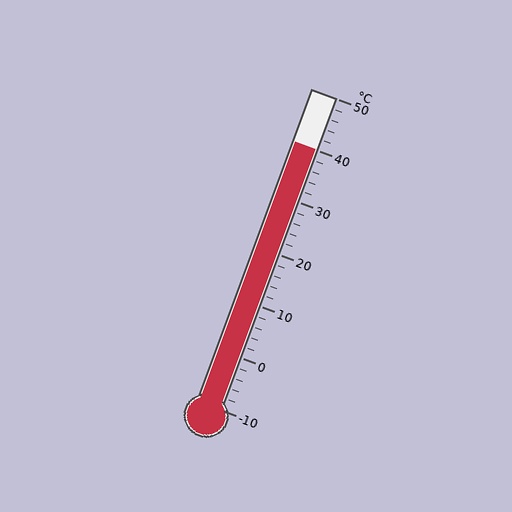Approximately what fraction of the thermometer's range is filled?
The thermometer is filled to approximately 85% of its range.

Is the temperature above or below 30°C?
The temperature is above 30°C.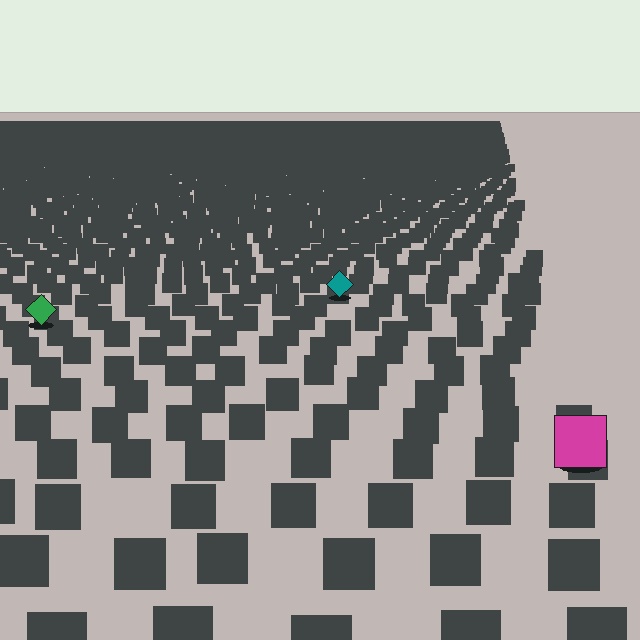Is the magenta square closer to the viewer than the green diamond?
Yes. The magenta square is closer — you can tell from the texture gradient: the ground texture is coarser near it.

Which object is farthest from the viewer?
The teal diamond is farthest from the viewer. It appears smaller and the ground texture around it is denser.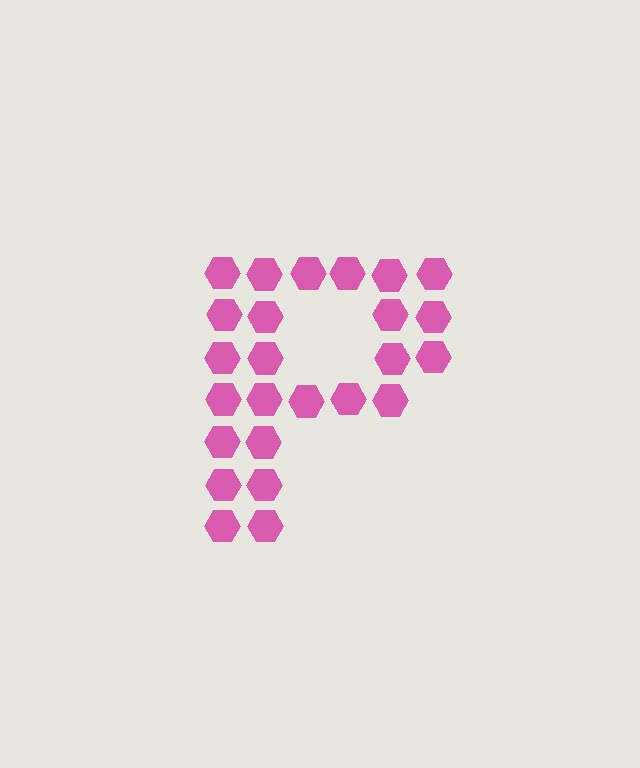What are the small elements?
The small elements are hexagons.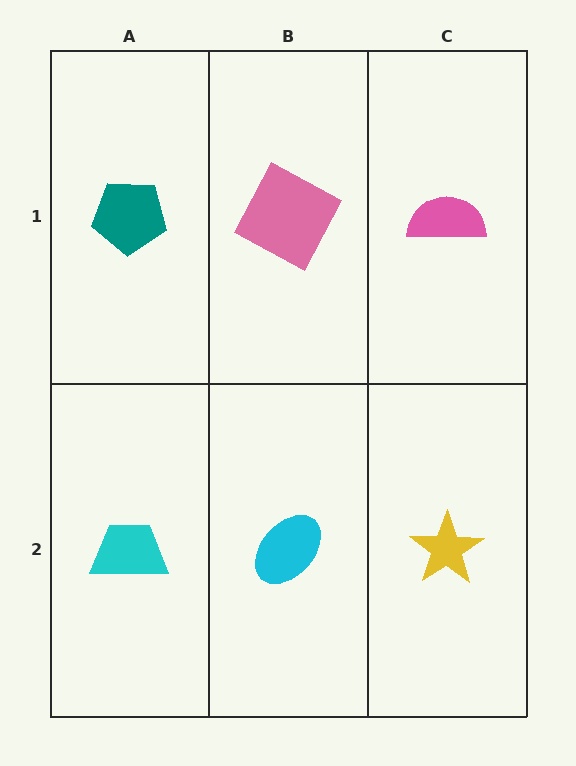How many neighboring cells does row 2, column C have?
2.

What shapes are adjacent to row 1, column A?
A cyan trapezoid (row 2, column A), a pink square (row 1, column B).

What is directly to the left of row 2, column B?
A cyan trapezoid.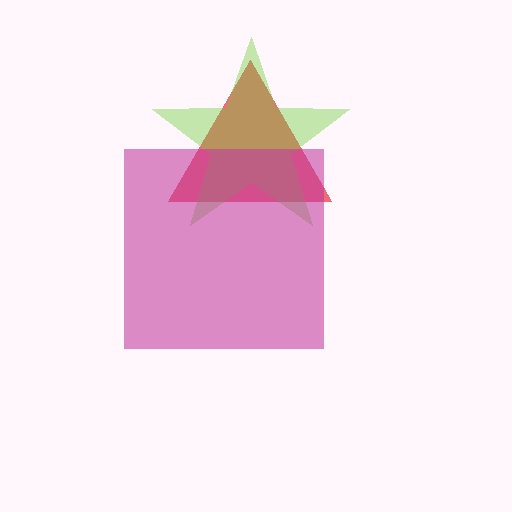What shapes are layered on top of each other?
The layered shapes are: a red triangle, a lime star, a magenta square.